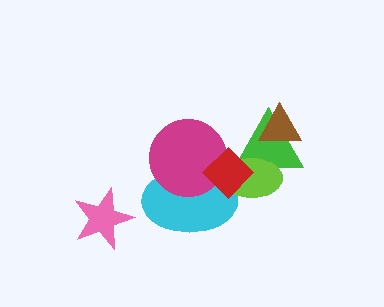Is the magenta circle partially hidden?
Yes, it is partially covered by another shape.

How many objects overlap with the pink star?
0 objects overlap with the pink star.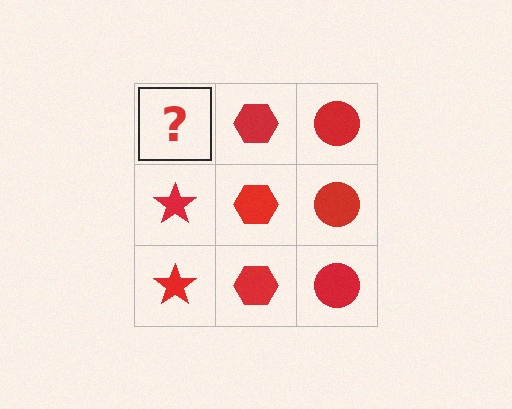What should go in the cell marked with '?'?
The missing cell should contain a red star.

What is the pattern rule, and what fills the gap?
The rule is that each column has a consistent shape. The gap should be filled with a red star.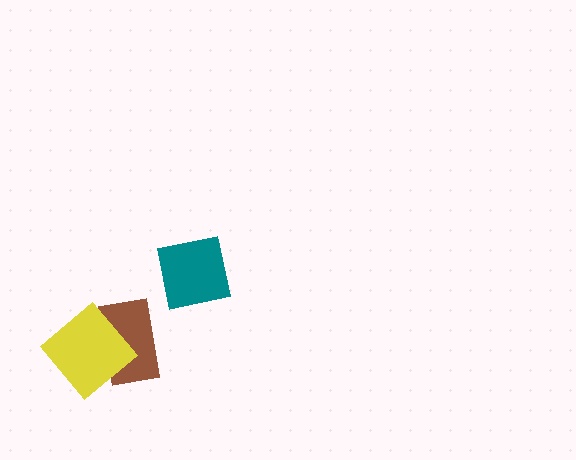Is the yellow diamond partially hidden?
No, no other shape covers it.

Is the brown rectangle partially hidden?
Yes, it is partially covered by another shape.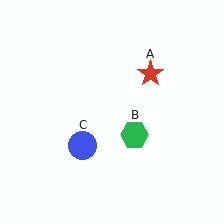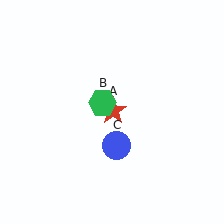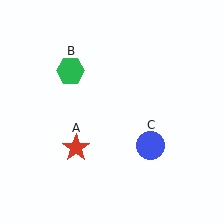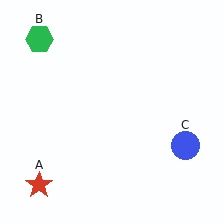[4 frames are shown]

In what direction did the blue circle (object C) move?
The blue circle (object C) moved right.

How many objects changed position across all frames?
3 objects changed position: red star (object A), green hexagon (object B), blue circle (object C).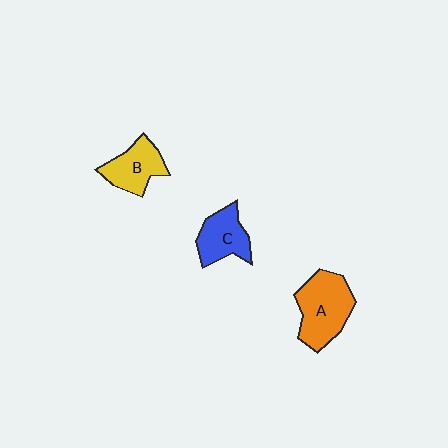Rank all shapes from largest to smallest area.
From largest to smallest: A (orange), B (yellow), C (blue).